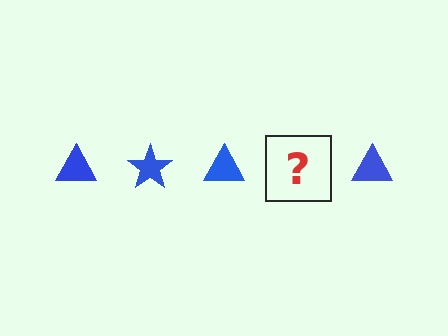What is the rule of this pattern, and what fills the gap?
The rule is that the pattern cycles through triangle, star shapes in blue. The gap should be filled with a blue star.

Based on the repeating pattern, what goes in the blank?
The blank should be a blue star.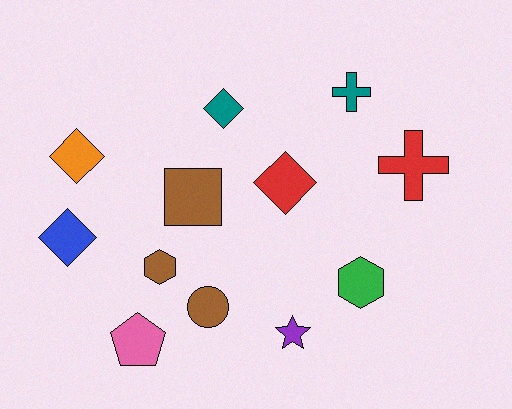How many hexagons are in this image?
There are 2 hexagons.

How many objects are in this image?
There are 12 objects.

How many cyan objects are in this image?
There are no cyan objects.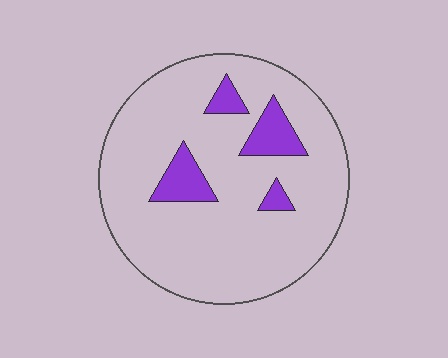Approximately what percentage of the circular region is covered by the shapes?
Approximately 10%.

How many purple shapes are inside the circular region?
4.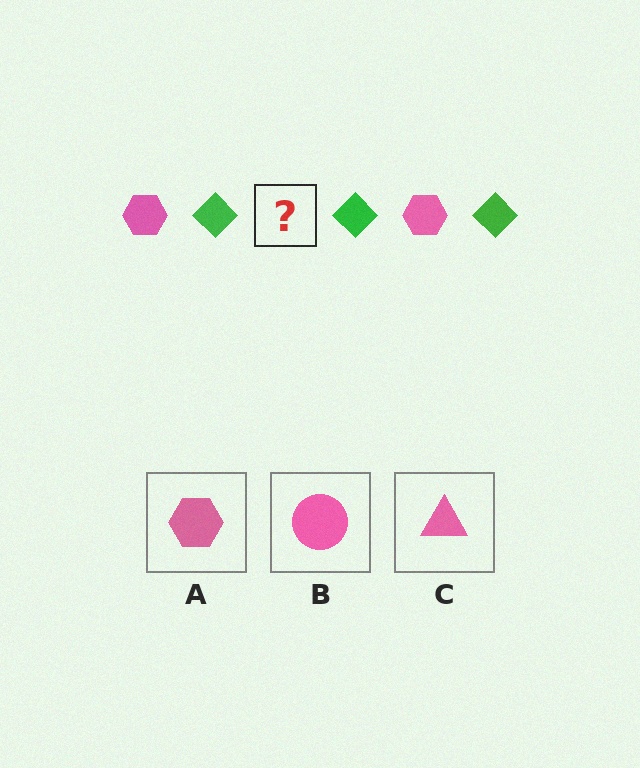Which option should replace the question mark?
Option A.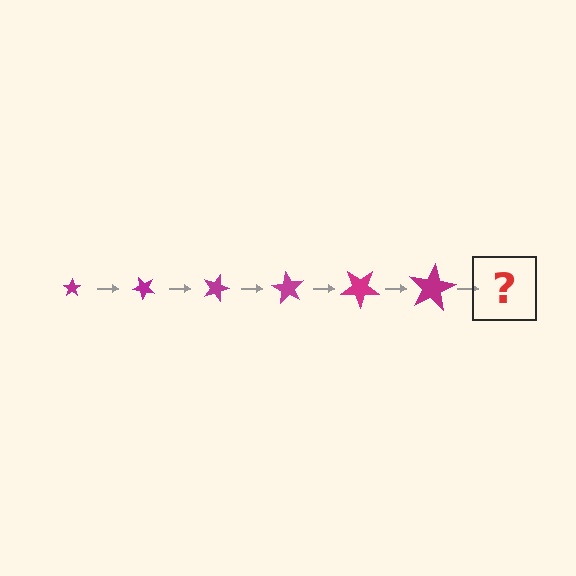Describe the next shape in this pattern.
It should be a star, larger than the previous one and rotated 270 degrees from the start.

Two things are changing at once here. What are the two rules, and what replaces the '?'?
The two rules are that the star grows larger each step and it rotates 45 degrees each step. The '?' should be a star, larger than the previous one and rotated 270 degrees from the start.